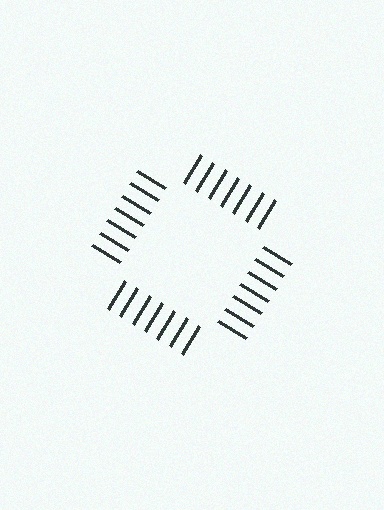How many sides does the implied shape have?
4 sides — the line-ends trace a square.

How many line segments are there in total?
28 — 7 along each of the 4 edges.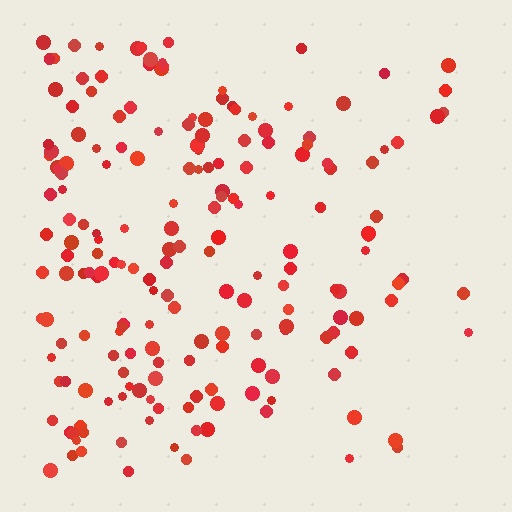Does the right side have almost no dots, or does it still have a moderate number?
Still a moderate number, just noticeably fewer than the left.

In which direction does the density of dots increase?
From right to left, with the left side densest.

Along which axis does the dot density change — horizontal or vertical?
Horizontal.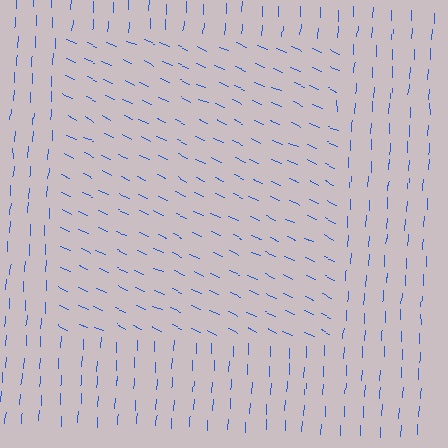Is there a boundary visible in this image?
Yes, there is a texture boundary formed by a change in line orientation.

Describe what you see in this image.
The image is filled with small blue line segments. A rectangle region in the image has lines oriented differently from the surrounding lines, creating a visible texture boundary.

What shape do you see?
I see a rectangle.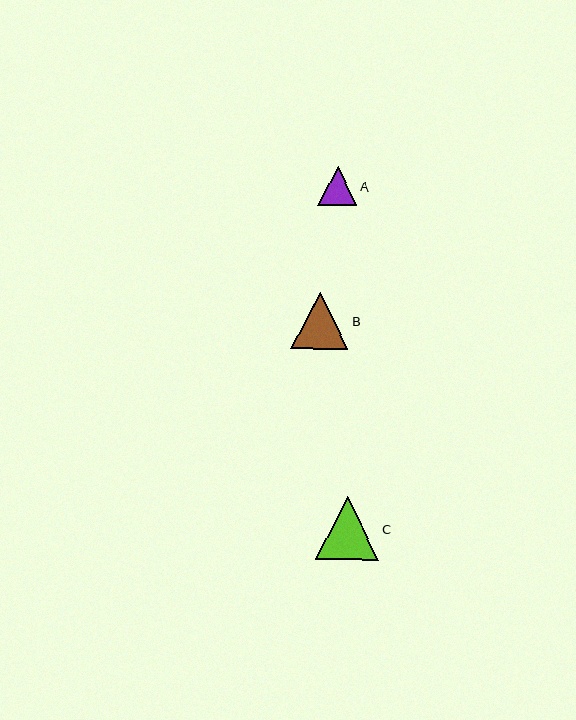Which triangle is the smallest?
Triangle A is the smallest with a size of approximately 39 pixels.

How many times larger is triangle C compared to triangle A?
Triangle C is approximately 1.6 times the size of triangle A.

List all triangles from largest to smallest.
From largest to smallest: C, B, A.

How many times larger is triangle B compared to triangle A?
Triangle B is approximately 1.5 times the size of triangle A.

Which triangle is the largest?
Triangle C is the largest with a size of approximately 63 pixels.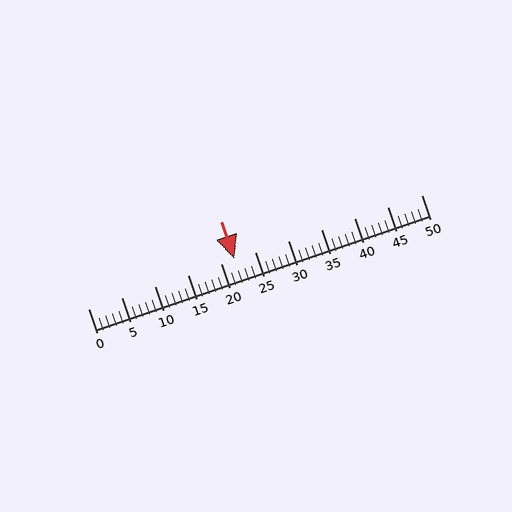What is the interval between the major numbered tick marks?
The major tick marks are spaced 5 units apart.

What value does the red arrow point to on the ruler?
The red arrow points to approximately 22.